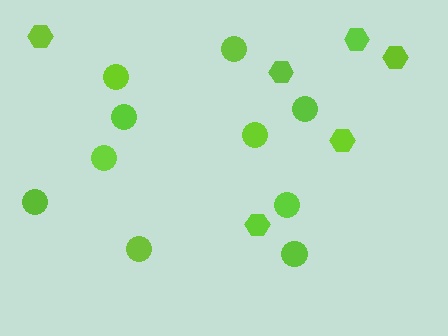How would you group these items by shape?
There are 2 groups: one group of hexagons (6) and one group of circles (10).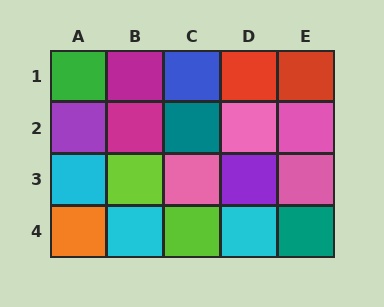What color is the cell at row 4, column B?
Cyan.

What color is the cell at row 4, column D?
Cyan.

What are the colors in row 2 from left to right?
Purple, magenta, teal, pink, pink.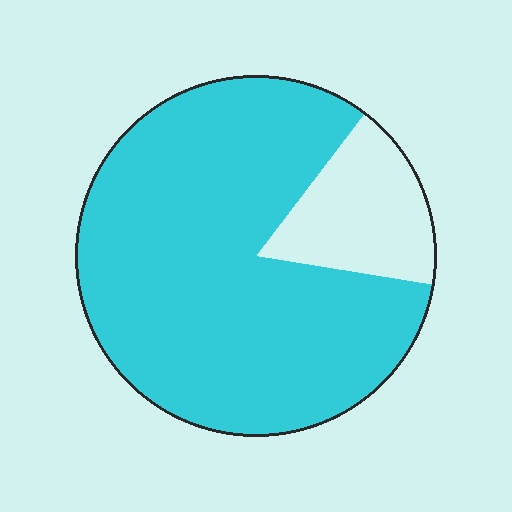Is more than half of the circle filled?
Yes.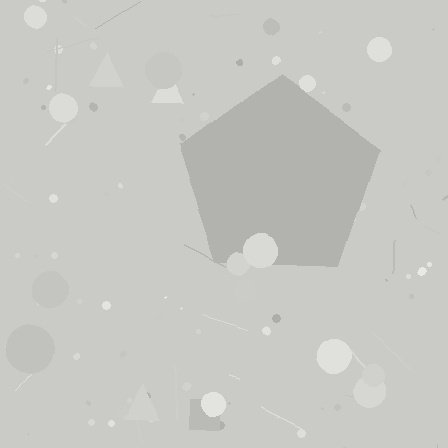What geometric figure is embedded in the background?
A pentagon is embedded in the background.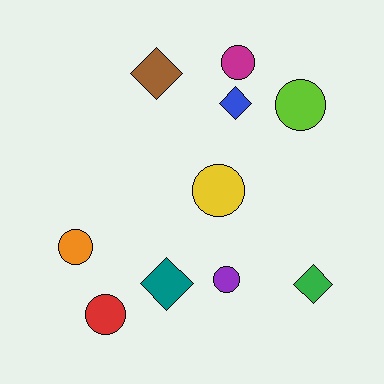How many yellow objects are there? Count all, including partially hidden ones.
There is 1 yellow object.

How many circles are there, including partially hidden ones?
There are 6 circles.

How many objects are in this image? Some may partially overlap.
There are 10 objects.